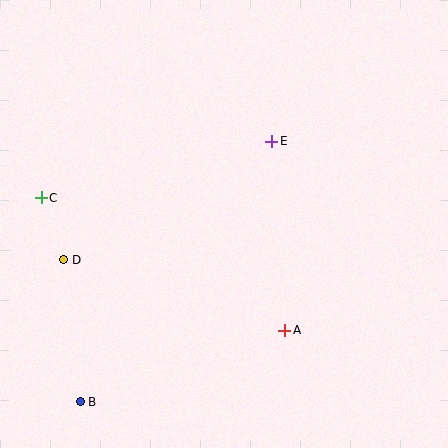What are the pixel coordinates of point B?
Point B is at (80, 402).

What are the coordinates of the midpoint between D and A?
The midpoint between D and A is at (174, 295).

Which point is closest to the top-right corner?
Point E is closest to the top-right corner.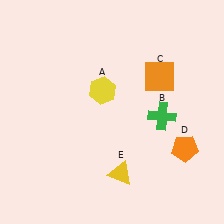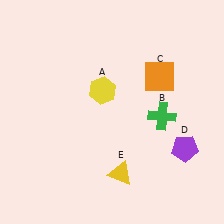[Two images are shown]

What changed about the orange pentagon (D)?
In Image 1, D is orange. In Image 2, it changed to purple.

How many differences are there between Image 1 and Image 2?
There is 1 difference between the two images.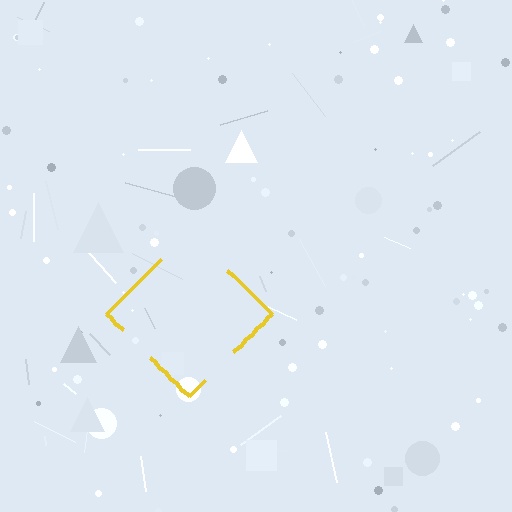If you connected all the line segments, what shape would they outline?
They would outline a diamond.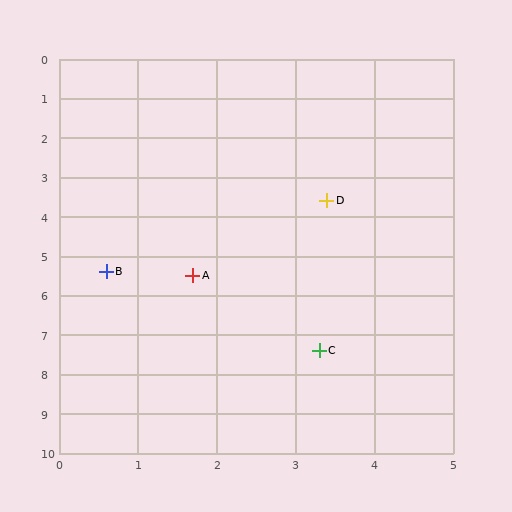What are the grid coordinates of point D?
Point D is at approximately (3.4, 3.6).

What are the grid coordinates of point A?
Point A is at approximately (1.7, 5.5).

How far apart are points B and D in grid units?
Points B and D are about 3.3 grid units apart.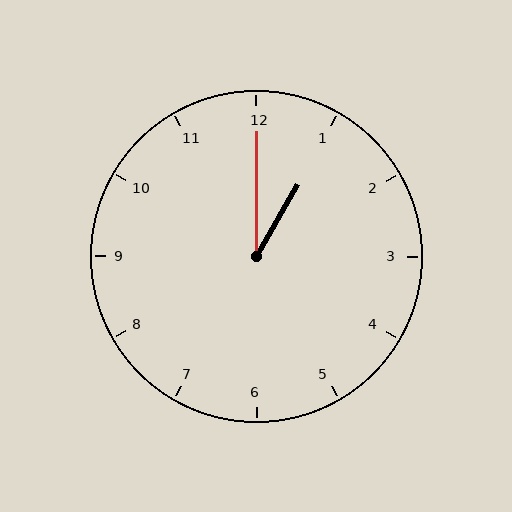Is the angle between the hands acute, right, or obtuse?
It is acute.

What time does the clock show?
1:00.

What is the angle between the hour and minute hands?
Approximately 30 degrees.